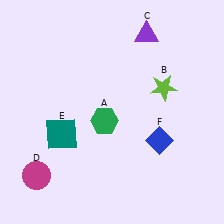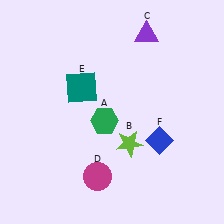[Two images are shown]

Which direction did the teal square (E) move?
The teal square (E) moved up.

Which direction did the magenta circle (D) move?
The magenta circle (D) moved right.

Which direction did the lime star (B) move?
The lime star (B) moved down.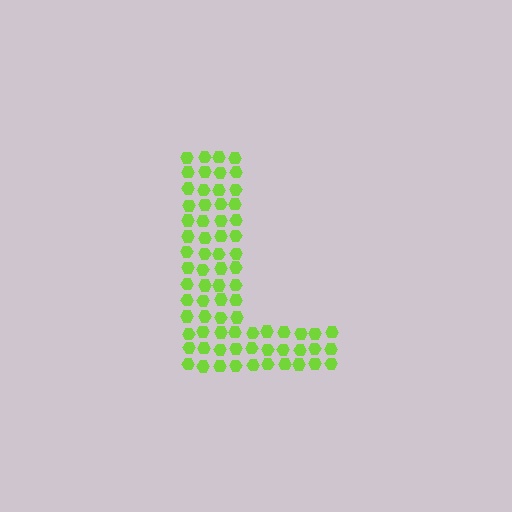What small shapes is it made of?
It is made of small hexagons.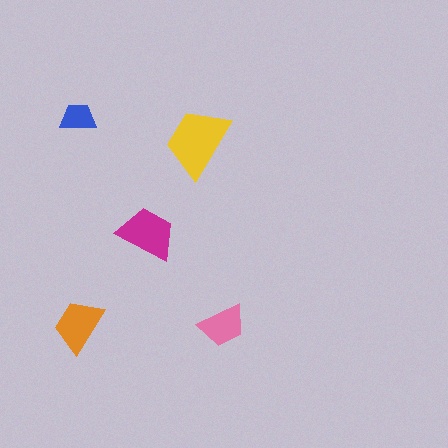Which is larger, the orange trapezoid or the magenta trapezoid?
The magenta one.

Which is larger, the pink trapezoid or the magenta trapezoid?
The magenta one.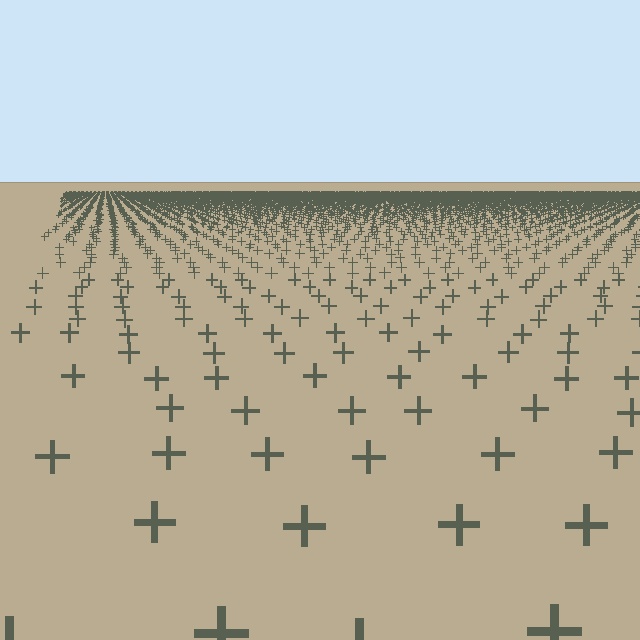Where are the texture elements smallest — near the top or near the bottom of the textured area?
Near the top.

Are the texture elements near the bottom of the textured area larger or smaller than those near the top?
Larger. Near the bottom, elements are closer to the viewer and appear at a bigger on-screen size.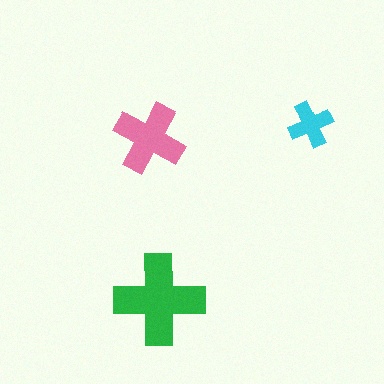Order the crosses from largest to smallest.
the green one, the pink one, the cyan one.